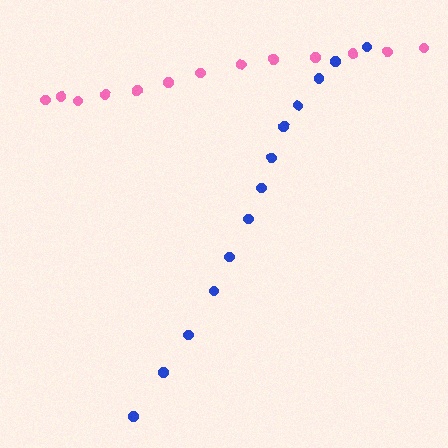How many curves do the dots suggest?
There are 2 distinct paths.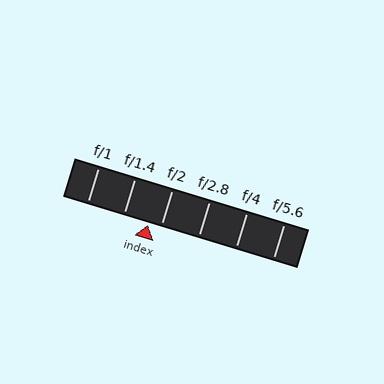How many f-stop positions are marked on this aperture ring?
There are 6 f-stop positions marked.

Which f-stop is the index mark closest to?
The index mark is closest to f/2.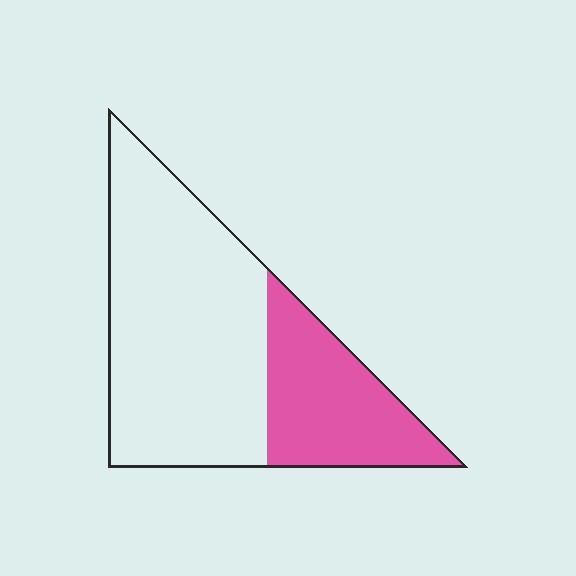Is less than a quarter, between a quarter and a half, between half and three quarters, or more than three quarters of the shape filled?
Between a quarter and a half.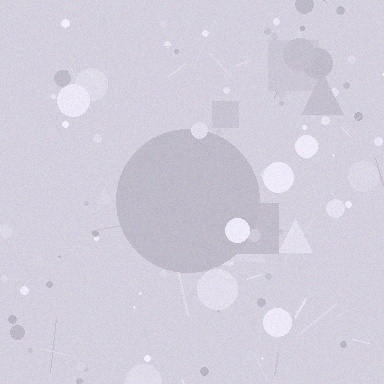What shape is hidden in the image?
A circle is hidden in the image.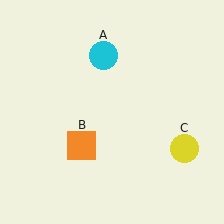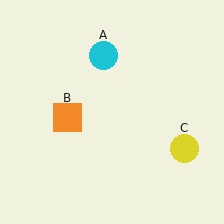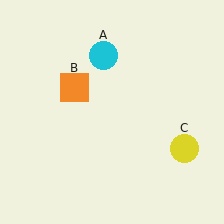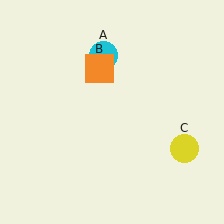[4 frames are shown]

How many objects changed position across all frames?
1 object changed position: orange square (object B).